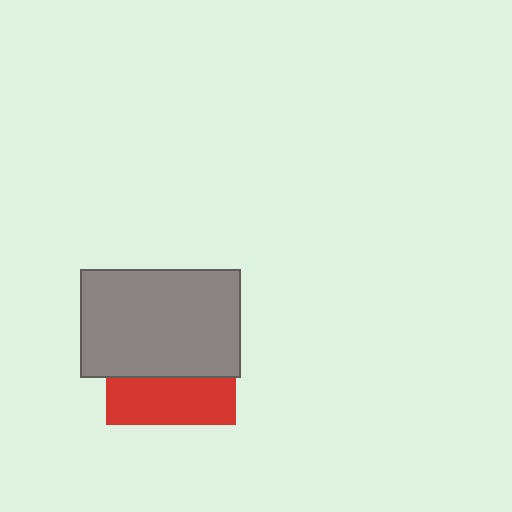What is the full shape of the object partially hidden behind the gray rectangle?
The partially hidden object is a red square.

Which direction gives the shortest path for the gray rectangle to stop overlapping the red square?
Moving up gives the shortest separation.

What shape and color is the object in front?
The object in front is a gray rectangle.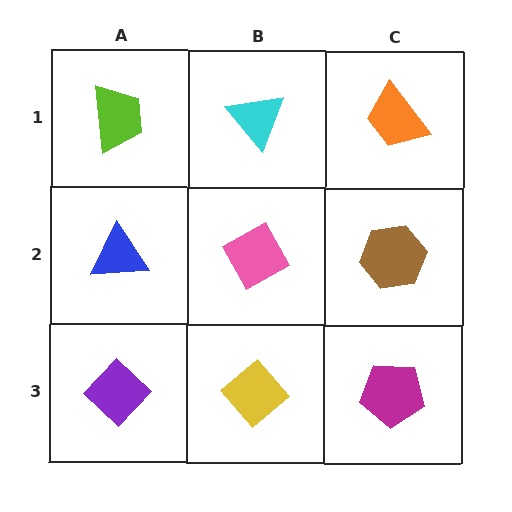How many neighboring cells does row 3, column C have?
2.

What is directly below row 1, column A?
A blue triangle.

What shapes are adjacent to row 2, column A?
A lime trapezoid (row 1, column A), a purple diamond (row 3, column A), a pink diamond (row 2, column B).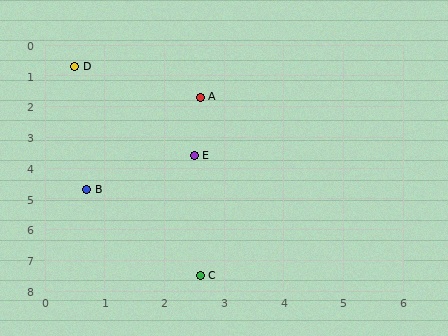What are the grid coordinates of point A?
Point A is at approximately (2.6, 1.7).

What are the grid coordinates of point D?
Point D is at approximately (0.5, 0.7).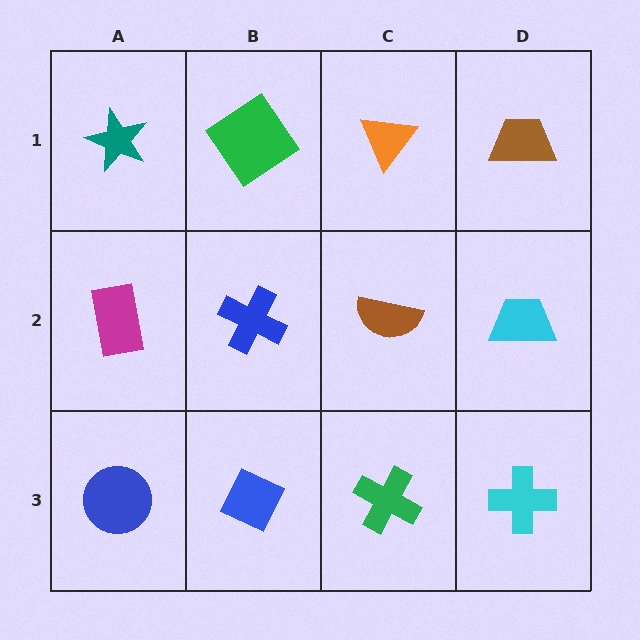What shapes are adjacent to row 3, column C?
A brown semicircle (row 2, column C), a blue diamond (row 3, column B), a cyan cross (row 3, column D).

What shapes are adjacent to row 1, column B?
A blue cross (row 2, column B), a teal star (row 1, column A), an orange triangle (row 1, column C).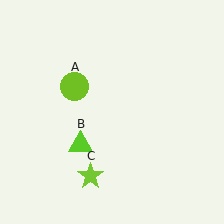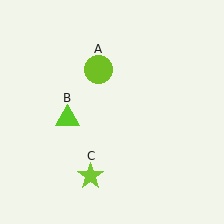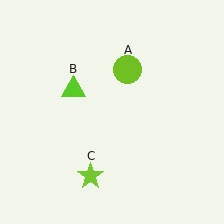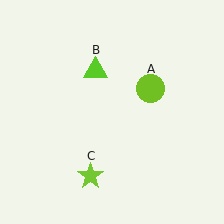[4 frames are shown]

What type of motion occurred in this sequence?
The lime circle (object A), lime triangle (object B) rotated clockwise around the center of the scene.